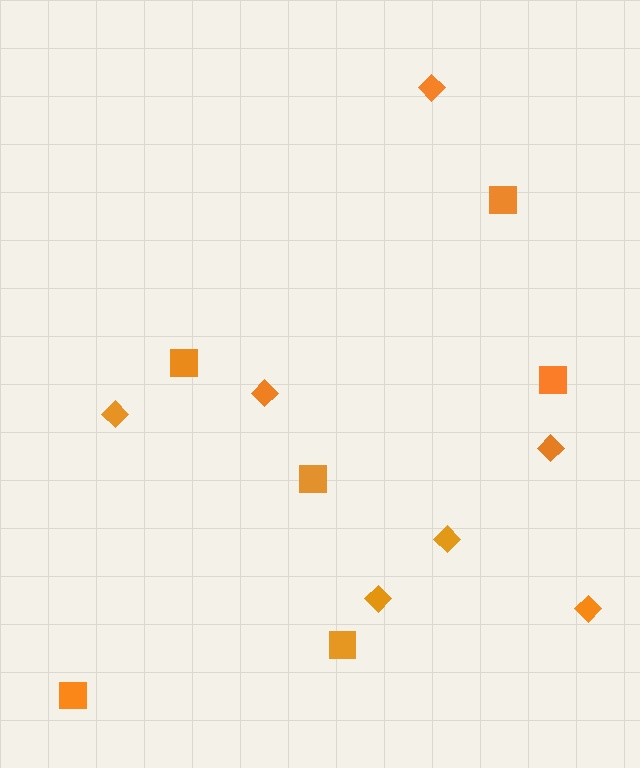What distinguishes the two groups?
There are 2 groups: one group of squares (6) and one group of diamonds (7).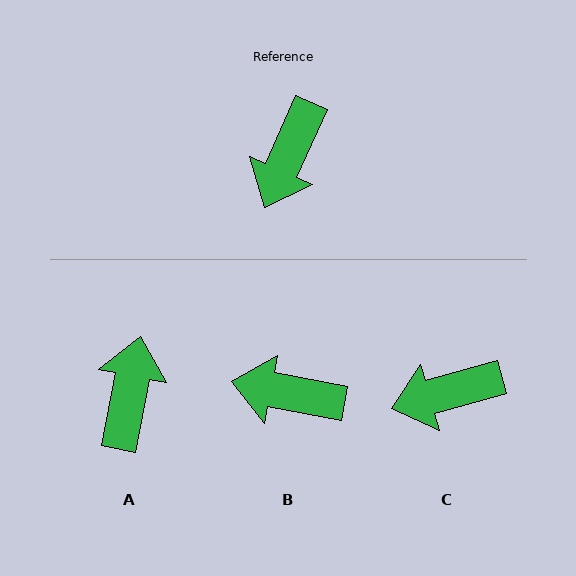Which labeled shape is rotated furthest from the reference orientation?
A, about 167 degrees away.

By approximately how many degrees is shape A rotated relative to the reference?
Approximately 167 degrees clockwise.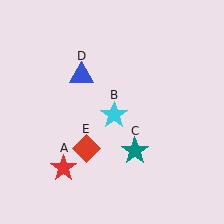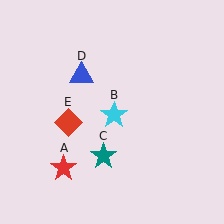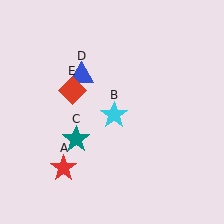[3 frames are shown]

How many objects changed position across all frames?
2 objects changed position: teal star (object C), red diamond (object E).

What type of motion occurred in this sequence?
The teal star (object C), red diamond (object E) rotated clockwise around the center of the scene.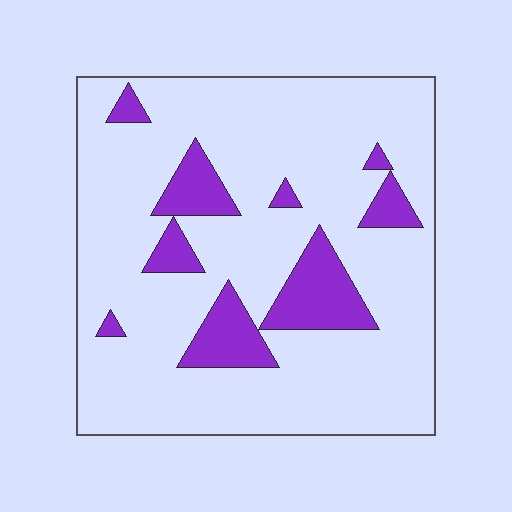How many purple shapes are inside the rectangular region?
9.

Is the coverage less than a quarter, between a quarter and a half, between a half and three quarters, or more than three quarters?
Less than a quarter.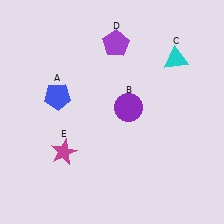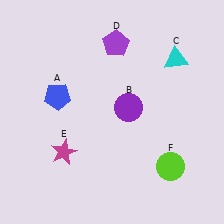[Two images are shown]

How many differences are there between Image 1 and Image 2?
There is 1 difference between the two images.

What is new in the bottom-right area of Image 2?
A lime circle (F) was added in the bottom-right area of Image 2.